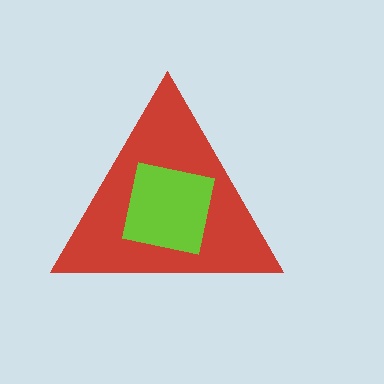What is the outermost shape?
The red triangle.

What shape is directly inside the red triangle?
The lime square.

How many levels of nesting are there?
2.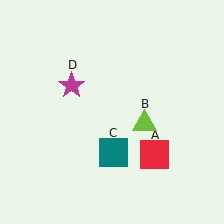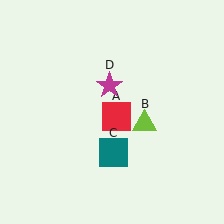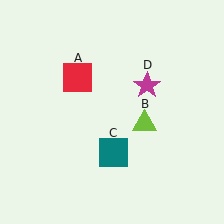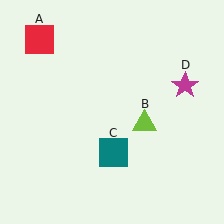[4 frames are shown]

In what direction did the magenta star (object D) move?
The magenta star (object D) moved right.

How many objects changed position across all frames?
2 objects changed position: red square (object A), magenta star (object D).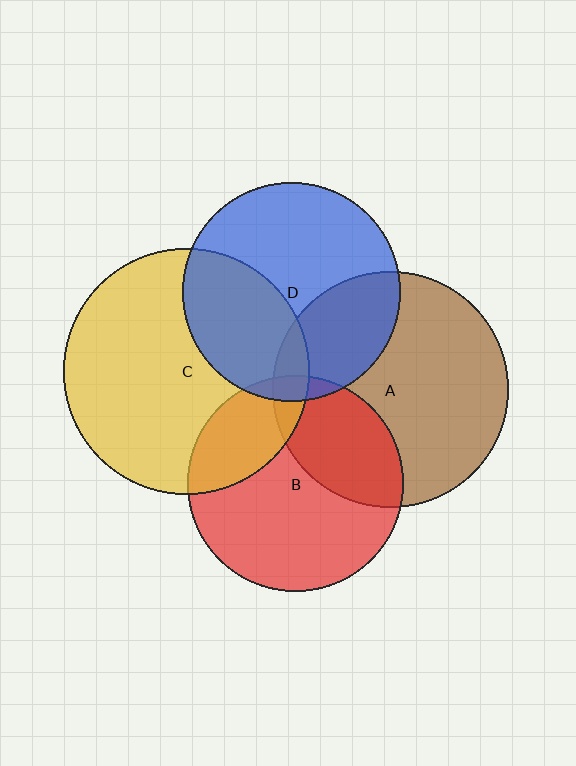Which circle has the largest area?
Circle C (yellow).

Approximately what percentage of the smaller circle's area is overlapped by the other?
Approximately 5%.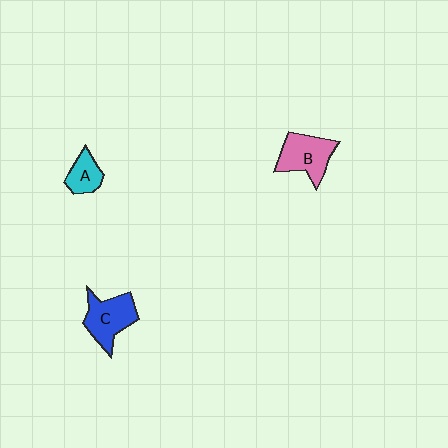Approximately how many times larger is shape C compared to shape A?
Approximately 1.8 times.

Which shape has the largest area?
Shape C (blue).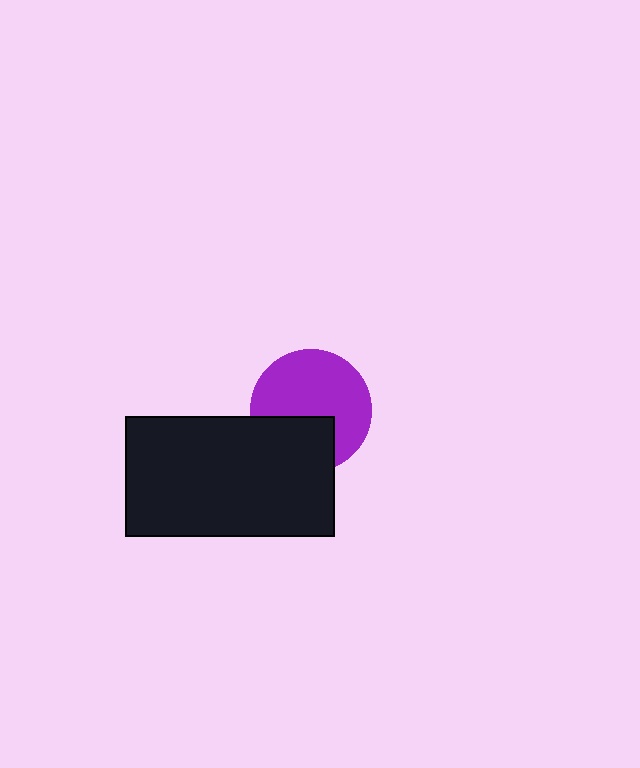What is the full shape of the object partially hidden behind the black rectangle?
The partially hidden object is a purple circle.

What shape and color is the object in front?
The object in front is a black rectangle.